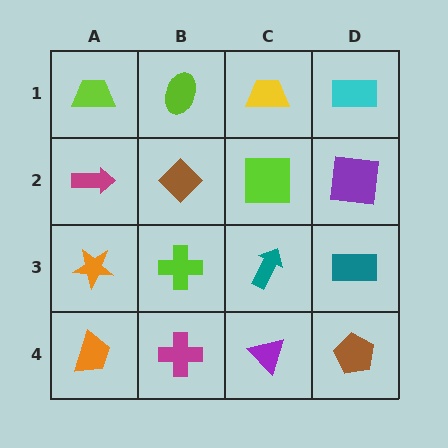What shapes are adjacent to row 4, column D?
A teal rectangle (row 3, column D), a purple triangle (row 4, column C).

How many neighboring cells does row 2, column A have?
3.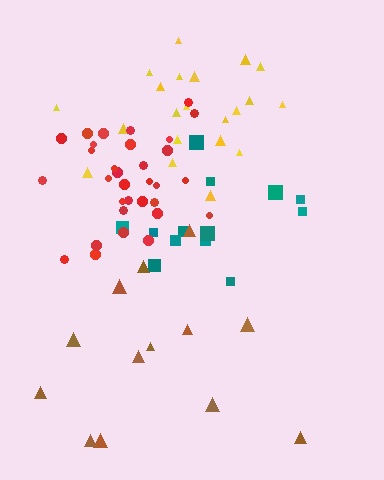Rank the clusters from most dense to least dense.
red, yellow, teal, brown.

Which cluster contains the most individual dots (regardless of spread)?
Red (32).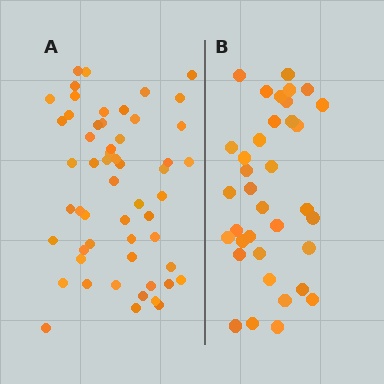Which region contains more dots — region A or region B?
Region A (the left region) has more dots.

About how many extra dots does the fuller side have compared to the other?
Region A has approximately 20 more dots than region B.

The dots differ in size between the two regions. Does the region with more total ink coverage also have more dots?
No. Region B has more total ink coverage because its dots are larger, but region A actually contains more individual dots. Total area can be misleading — the number of items is what matters here.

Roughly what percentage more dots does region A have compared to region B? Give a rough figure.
About 55% more.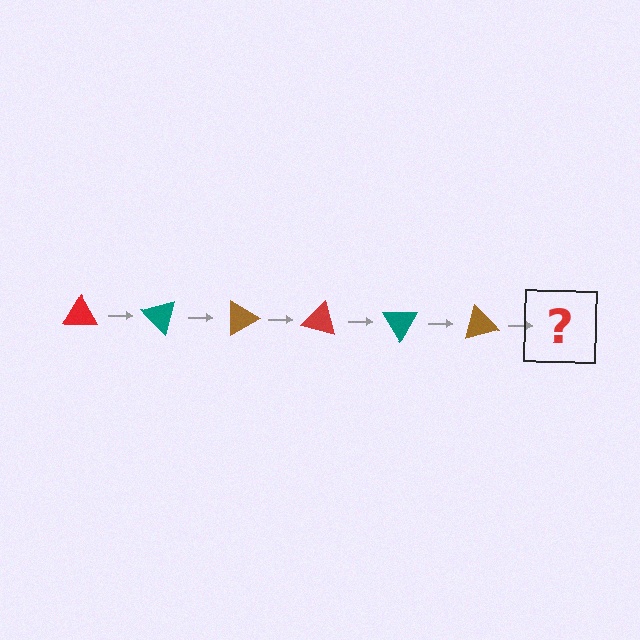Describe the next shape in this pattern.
It should be a red triangle, rotated 270 degrees from the start.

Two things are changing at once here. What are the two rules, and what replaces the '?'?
The two rules are that it rotates 45 degrees each step and the color cycles through red, teal, and brown. The '?' should be a red triangle, rotated 270 degrees from the start.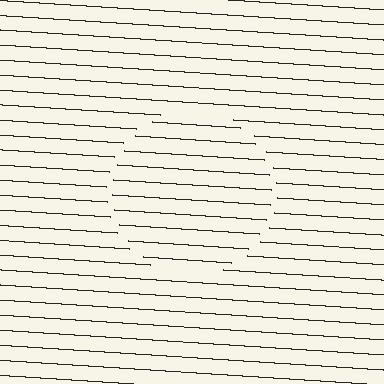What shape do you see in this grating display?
An illusory circle. The interior of the shape contains the same grating, shifted by half a period — the contour is defined by the phase discontinuity where line-ends from the inner and outer gratings abut.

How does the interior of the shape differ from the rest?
The interior of the shape contains the same grating, shifted by half a period — the contour is defined by the phase discontinuity where line-ends from the inner and outer gratings abut.